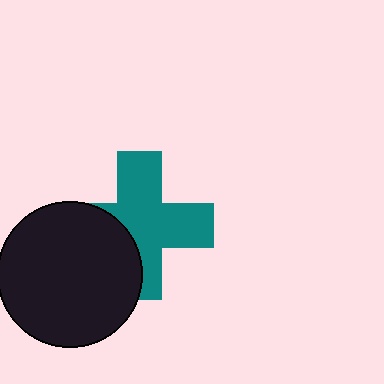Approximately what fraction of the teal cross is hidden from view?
Roughly 33% of the teal cross is hidden behind the black circle.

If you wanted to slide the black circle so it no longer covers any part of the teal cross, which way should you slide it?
Slide it left — that is the most direct way to separate the two shapes.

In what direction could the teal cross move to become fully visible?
The teal cross could move right. That would shift it out from behind the black circle entirely.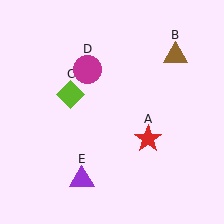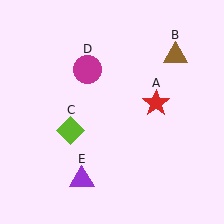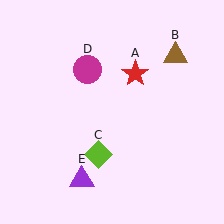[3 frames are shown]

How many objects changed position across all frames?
2 objects changed position: red star (object A), lime diamond (object C).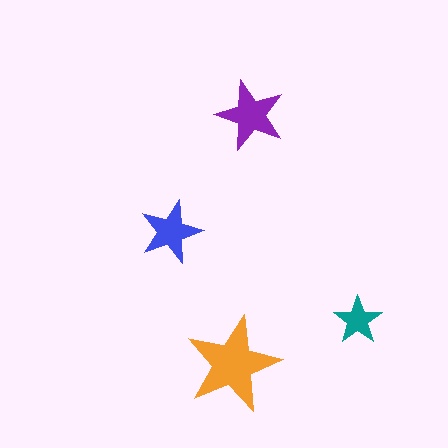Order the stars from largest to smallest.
the orange one, the purple one, the blue one, the teal one.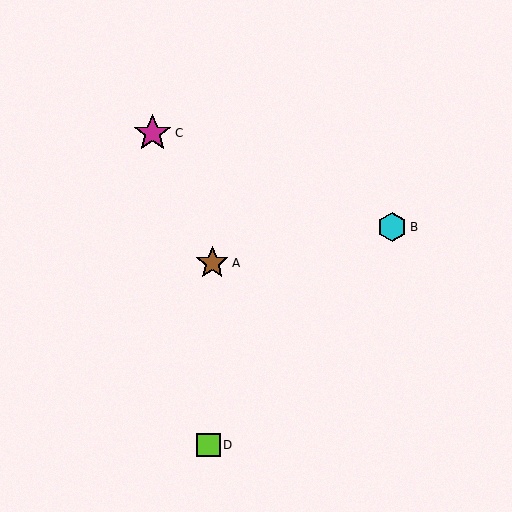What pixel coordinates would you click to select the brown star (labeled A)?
Click at (212, 263) to select the brown star A.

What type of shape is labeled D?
Shape D is a lime square.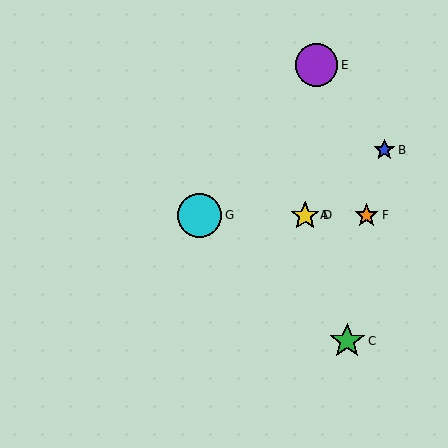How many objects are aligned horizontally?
4 objects (A, D, F, G) are aligned horizontally.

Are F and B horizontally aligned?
No, F is at y≈215 and B is at y≈150.